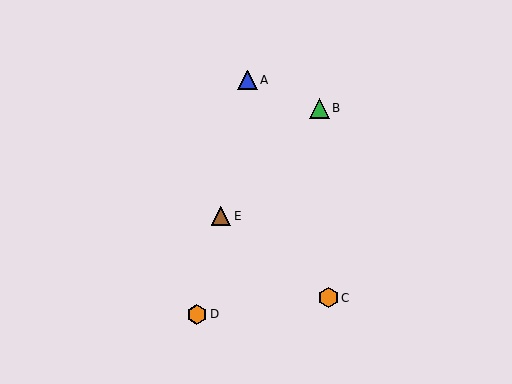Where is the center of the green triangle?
The center of the green triangle is at (319, 108).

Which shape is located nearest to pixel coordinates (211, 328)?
The orange hexagon (labeled D) at (197, 314) is nearest to that location.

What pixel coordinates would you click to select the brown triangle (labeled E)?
Click at (221, 216) to select the brown triangle E.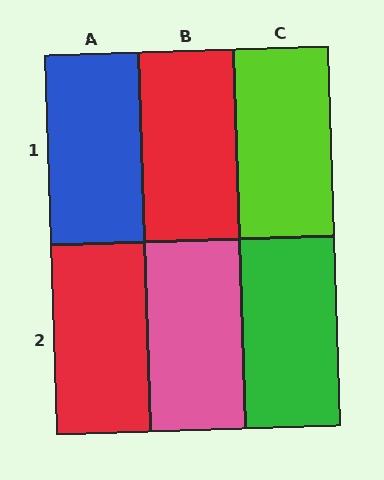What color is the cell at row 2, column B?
Pink.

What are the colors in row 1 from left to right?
Blue, red, lime.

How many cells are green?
1 cell is green.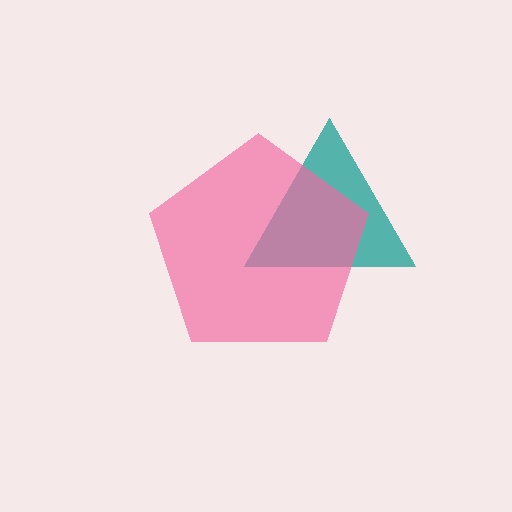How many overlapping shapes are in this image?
There are 2 overlapping shapes in the image.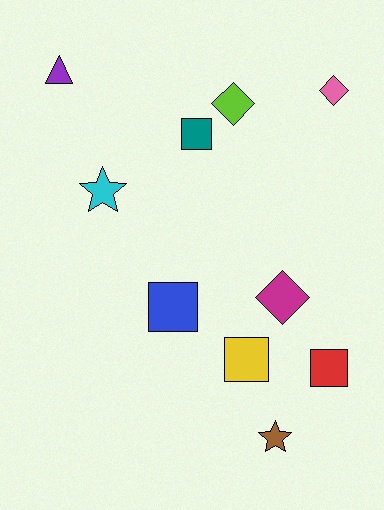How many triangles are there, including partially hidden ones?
There is 1 triangle.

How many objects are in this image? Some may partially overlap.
There are 10 objects.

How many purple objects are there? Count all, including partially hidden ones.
There is 1 purple object.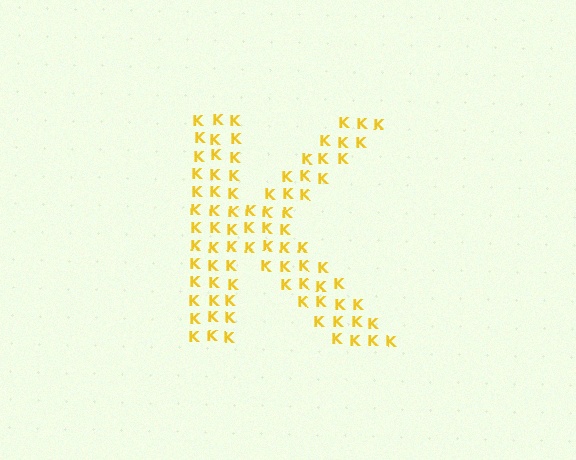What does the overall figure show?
The overall figure shows the letter K.